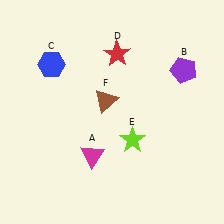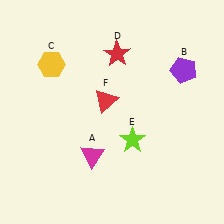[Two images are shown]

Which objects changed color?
C changed from blue to yellow. F changed from brown to red.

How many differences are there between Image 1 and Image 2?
There are 2 differences between the two images.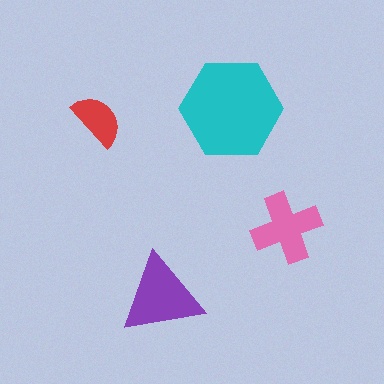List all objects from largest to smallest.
The cyan hexagon, the purple triangle, the pink cross, the red semicircle.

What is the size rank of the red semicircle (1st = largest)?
4th.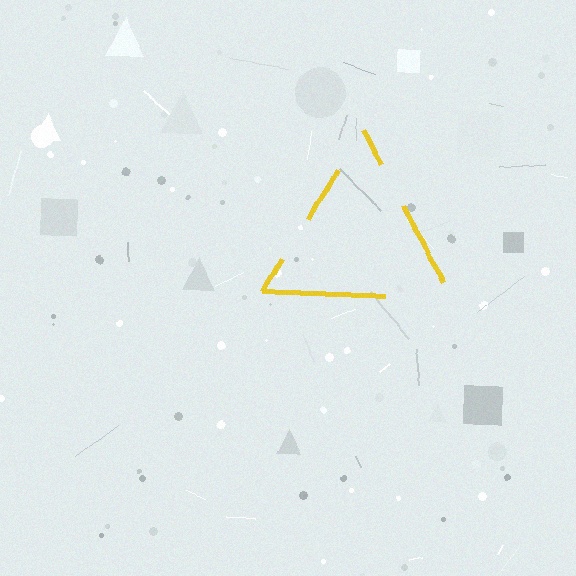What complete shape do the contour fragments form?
The contour fragments form a triangle.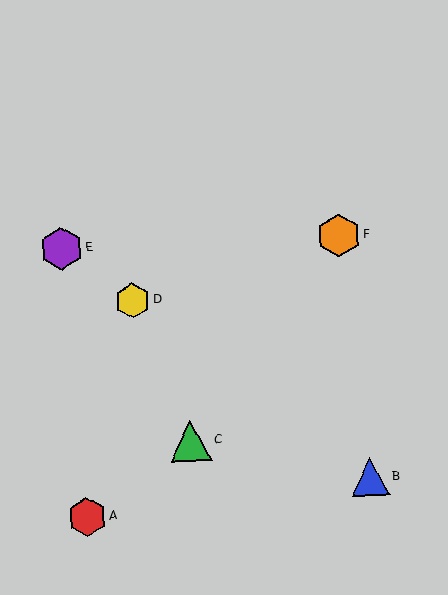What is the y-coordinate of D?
Object D is at y≈301.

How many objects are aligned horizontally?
2 objects (E, F) are aligned horizontally.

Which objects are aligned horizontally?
Objects E, F are aligned horizontally.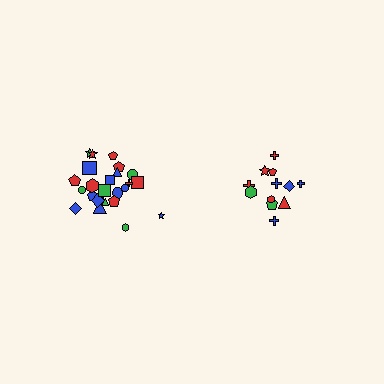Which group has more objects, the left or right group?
The left group.